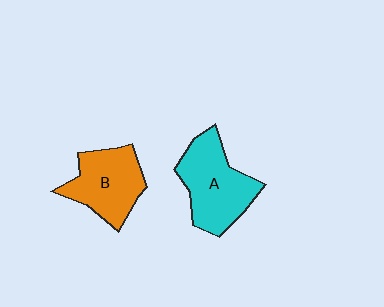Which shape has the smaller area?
Shape B (orange).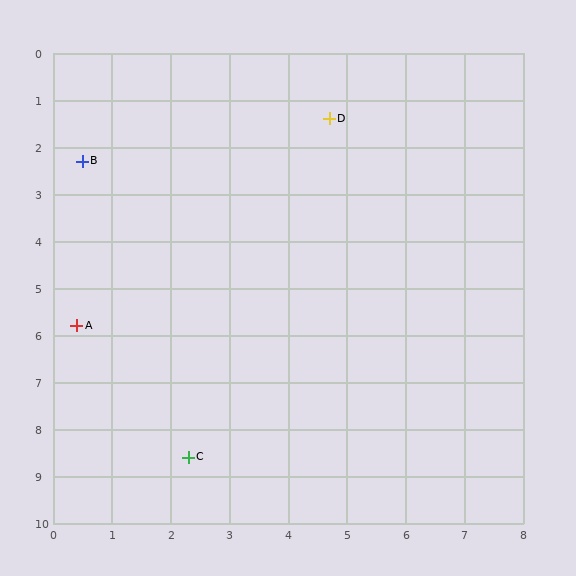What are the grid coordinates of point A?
Point A is at approximately (0.4, 5.8).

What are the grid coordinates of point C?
Point C is at approximately (2.3, 8.6).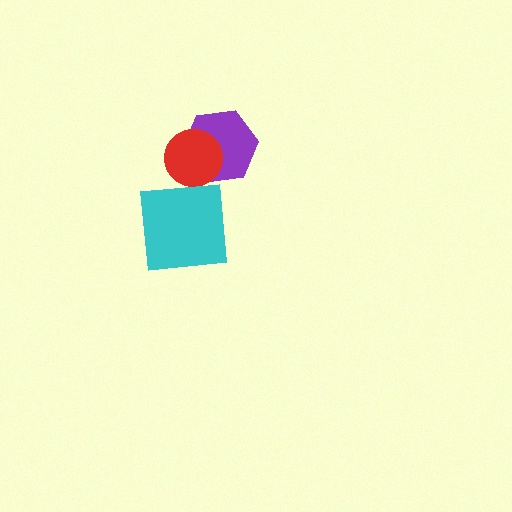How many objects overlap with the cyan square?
0 objects overlap with the cyan square.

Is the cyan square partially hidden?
No, no other shape covers it.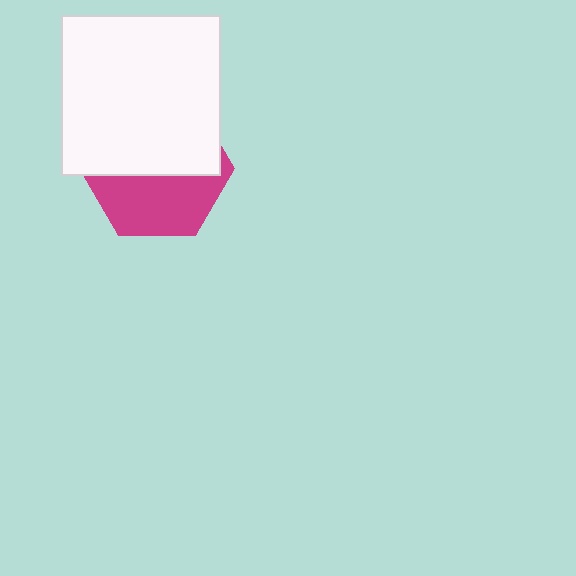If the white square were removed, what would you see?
You would see the complete magenta hexagon.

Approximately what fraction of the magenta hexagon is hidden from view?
Roughly 55% of the magenta hexagon is hidden behind the white square.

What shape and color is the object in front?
The object in front is a white square.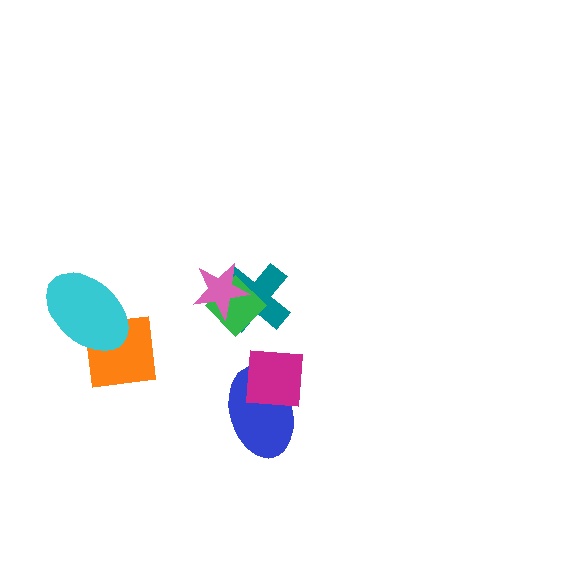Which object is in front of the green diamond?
The pink star is in front of the green diamond.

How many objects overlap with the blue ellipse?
1 object overlaps with the blue ellipse.